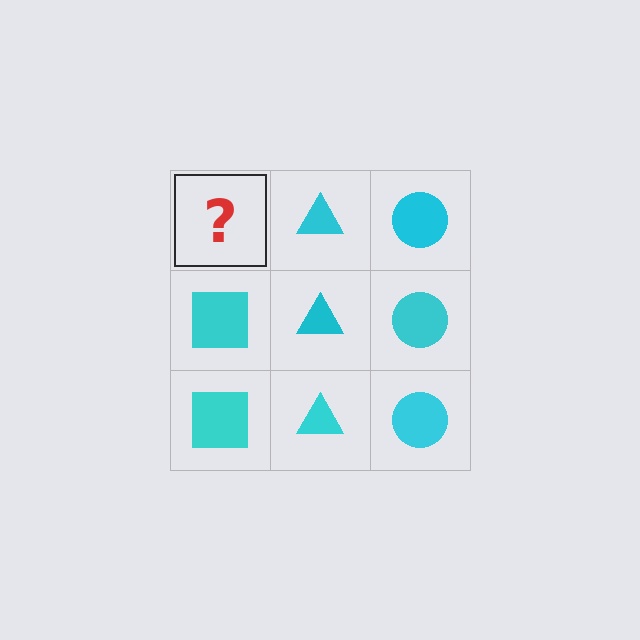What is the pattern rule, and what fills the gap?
The rule is that each column has a consistent shape. The gap should be filled with a cyan square.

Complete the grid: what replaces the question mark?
The question mark should be replaced with a cyan square.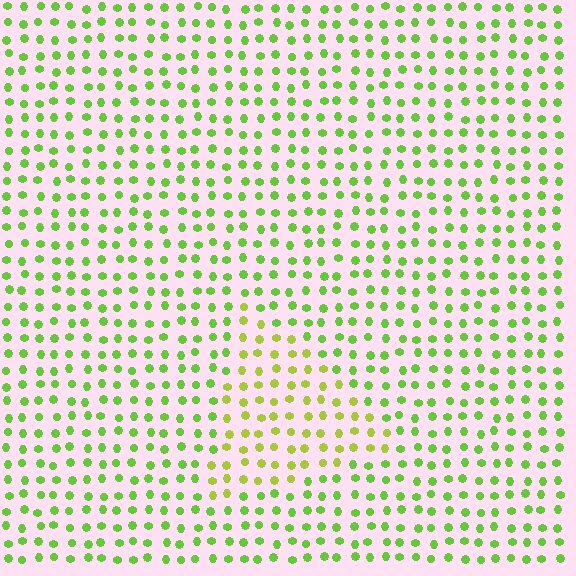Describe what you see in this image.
The image is filled with small lime elements in a uniform arrangement. A triangle-shaped region is visible where the elements are tinted to a slightly different hue, forming a subtle color boundary.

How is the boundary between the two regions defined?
The boundary is defined purely by a slight shift in hue (about 29 degrees). Spacing, size, and orientation are identical on both sides.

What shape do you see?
I see a triangle.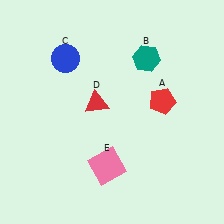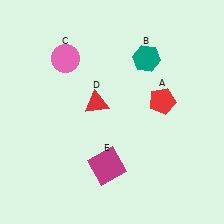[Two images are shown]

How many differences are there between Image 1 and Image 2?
There are 2 differences between the two images.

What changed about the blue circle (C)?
In Image 1, C is blue. In Image 2, it changed to pink.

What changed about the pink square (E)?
In Image 1, E is pink. In Image 2, it changed to magenta.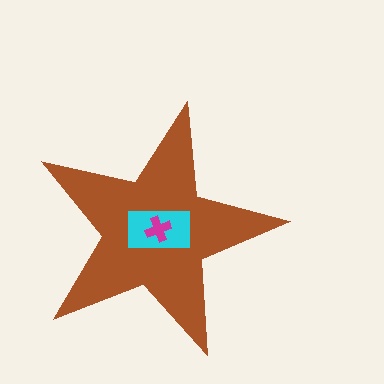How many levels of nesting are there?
3.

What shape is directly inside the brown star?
The cyan rectangle.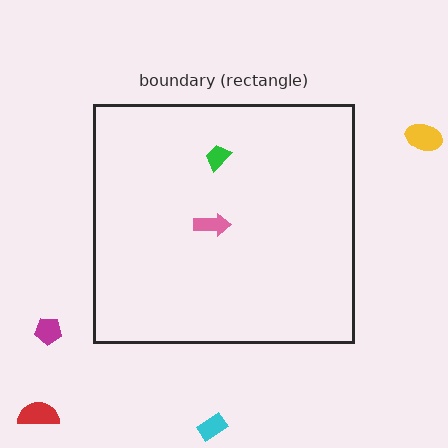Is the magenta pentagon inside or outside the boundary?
Outside.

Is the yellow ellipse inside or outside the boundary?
Outside.